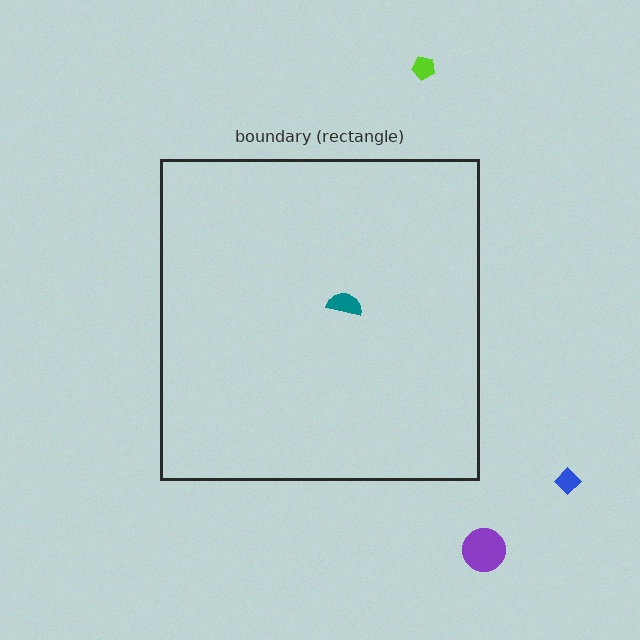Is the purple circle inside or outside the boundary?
Outside.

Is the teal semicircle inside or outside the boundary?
Inside.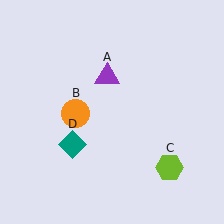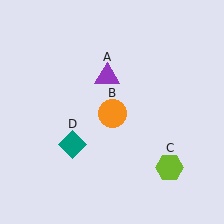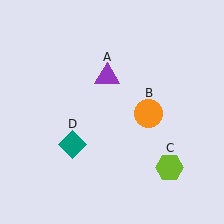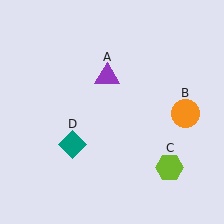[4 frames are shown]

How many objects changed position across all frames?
1 object changed position: orange circle (object B).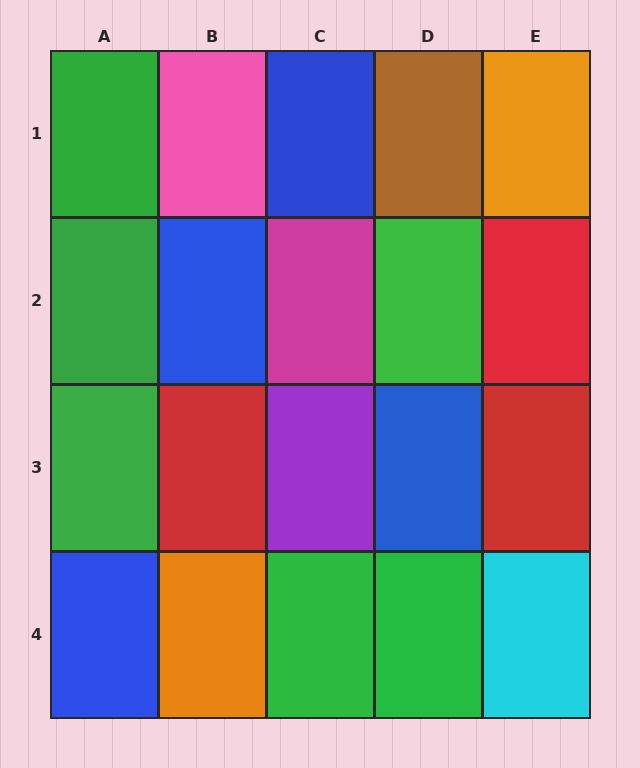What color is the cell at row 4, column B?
Orange.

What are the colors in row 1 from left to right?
Green, pink, blue, brown, orange.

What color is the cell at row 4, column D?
Green.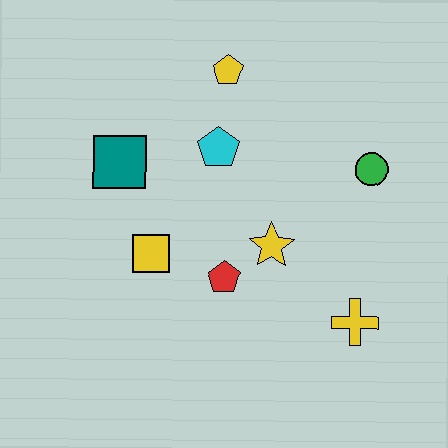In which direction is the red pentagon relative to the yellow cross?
The red pentagon is to the left of the yellow cross.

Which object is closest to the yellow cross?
The yellow star is closest to the yellow cross.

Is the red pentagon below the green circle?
Yes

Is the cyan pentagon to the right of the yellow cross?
No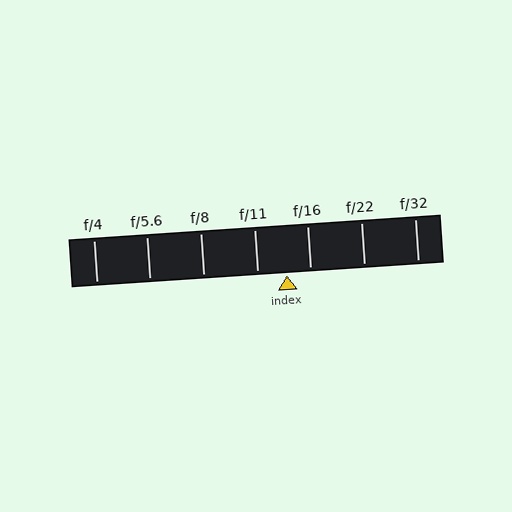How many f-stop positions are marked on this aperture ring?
There are 7 f-stop positions marked.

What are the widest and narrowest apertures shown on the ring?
The widest aperture shown is f/4 and the narrowest is f/32.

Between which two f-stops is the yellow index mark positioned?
The index mark is between f/11 and f/16.